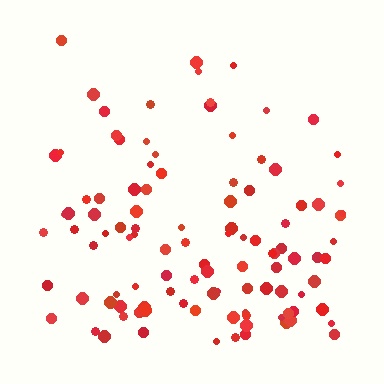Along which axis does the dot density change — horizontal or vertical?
Vertical.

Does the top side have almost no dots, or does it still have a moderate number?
Still a moderate number, just noticeably fewer than the bottom.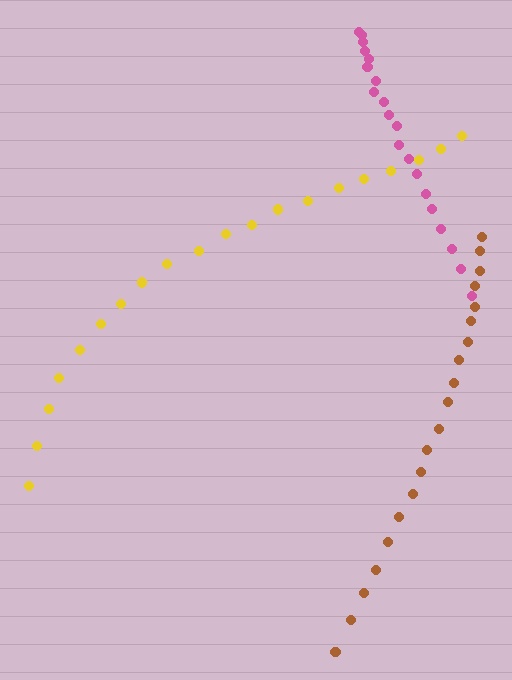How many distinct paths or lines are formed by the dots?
There are 3 distinct paths.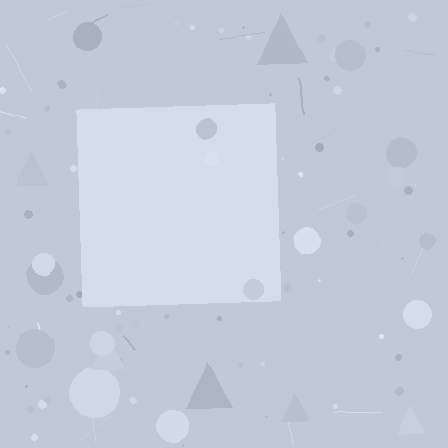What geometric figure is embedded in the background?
A square is embedded in the background.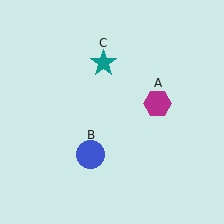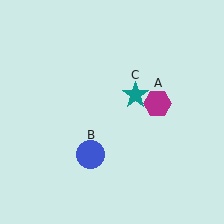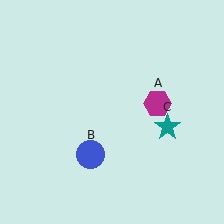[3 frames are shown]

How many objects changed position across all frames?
1 object changed position: teal star (object C).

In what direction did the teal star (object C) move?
The teal star (object C) moved down and to the right.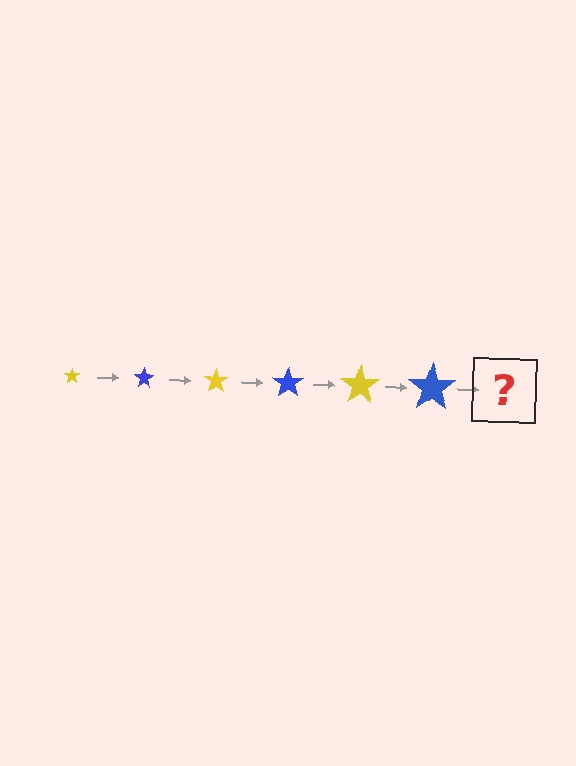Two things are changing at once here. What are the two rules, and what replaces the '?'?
The two rules are that the star grows larger each step and the color cycles through yellow and blue. The '?' should be a yellow star, larger than the previous one.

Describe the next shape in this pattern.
It should be a yellow star, larger than the previous one.